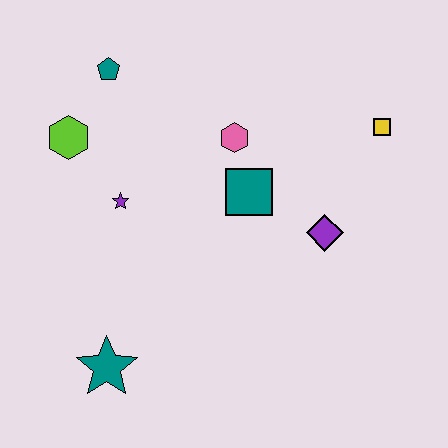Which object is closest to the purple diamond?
The teal square is closest to the purple diamond.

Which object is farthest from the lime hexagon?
The yellow square is farthest from the lime hexagon.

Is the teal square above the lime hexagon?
No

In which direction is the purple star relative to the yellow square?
The purple star is to the left of the yellow square.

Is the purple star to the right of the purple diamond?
No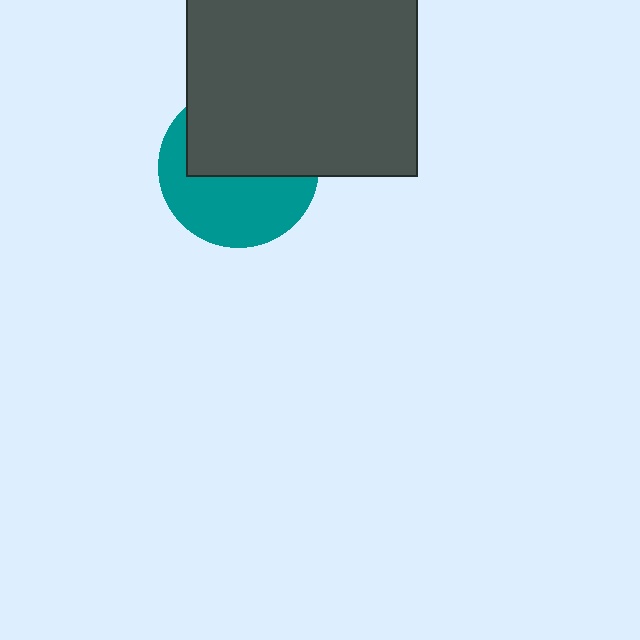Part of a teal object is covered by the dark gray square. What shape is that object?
It is a circle.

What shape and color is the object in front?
The object in front is a dark gray square.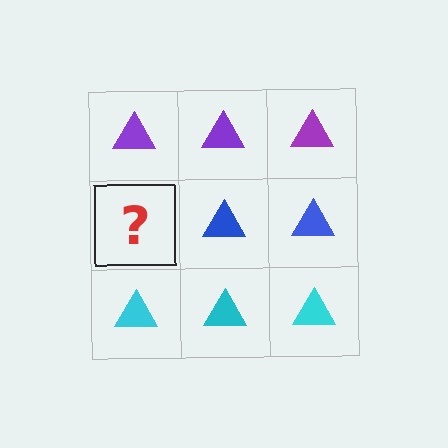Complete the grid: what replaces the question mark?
The question mark should be replaced with a blue triangle.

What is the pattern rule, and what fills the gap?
The rule is that each row has a consistent color. The gap should be filled with a blue triangle.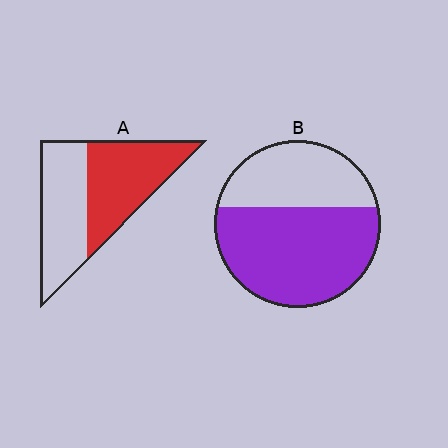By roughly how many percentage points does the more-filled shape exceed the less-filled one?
By roughly 10 percentage points (B over A).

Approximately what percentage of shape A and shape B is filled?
A is approximately 50% and B is approximately 65%.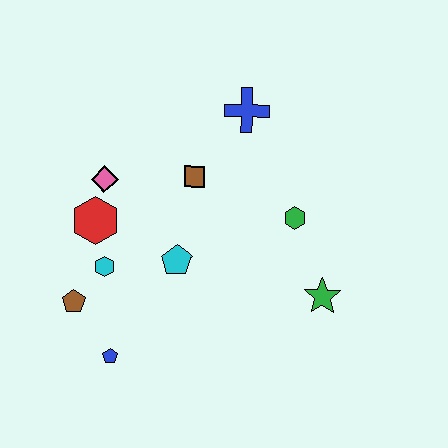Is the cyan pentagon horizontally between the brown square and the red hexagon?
Yes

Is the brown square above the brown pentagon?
Yes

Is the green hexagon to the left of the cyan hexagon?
No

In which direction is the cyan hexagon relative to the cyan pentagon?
The cyan hexagon is to the left of the cyan pentagon.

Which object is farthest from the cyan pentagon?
The blue cross is farthest from the cyan pentagon.